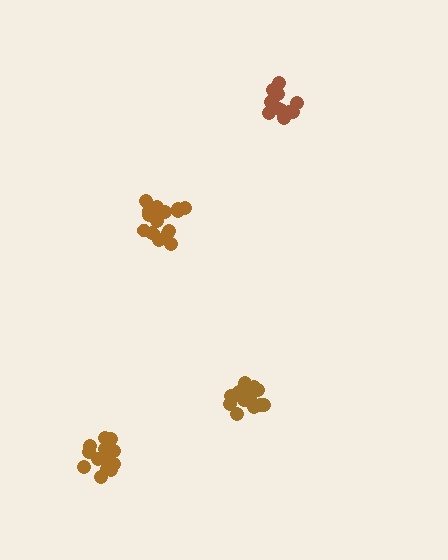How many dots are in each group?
Group 1: 17 dots, Group 2: 18 dots, Group 3: 17 dots, Group 4: 14 dots (66 total).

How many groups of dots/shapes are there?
There are 4 groups.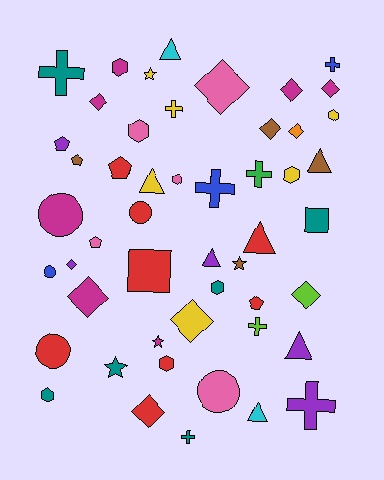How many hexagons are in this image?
There are 8 hexagons.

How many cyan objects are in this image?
There are 2 cyan objects.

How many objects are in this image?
There are 50 objects.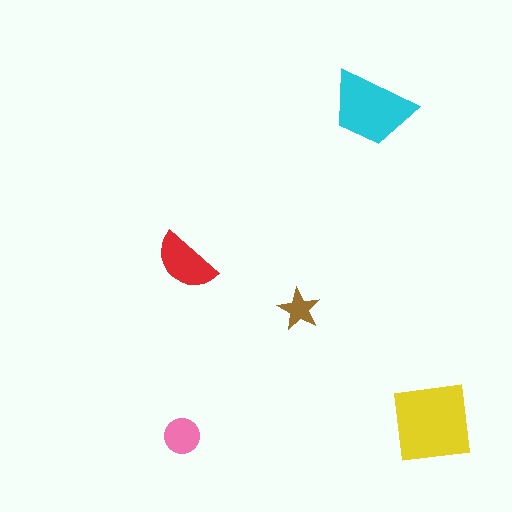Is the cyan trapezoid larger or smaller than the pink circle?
Larger.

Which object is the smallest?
The brown star.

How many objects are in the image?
There are 5 objects in the image.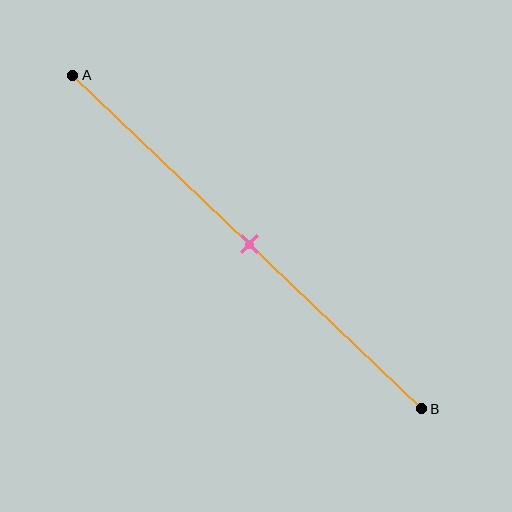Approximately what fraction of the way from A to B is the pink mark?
The pink mark is approximately 50% of the way from A to B.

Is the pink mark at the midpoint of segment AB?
Yes, the mark is approximately at the midpoint.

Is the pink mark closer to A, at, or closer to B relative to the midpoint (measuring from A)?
The pink mark is approximately at the midpoint of segment AB.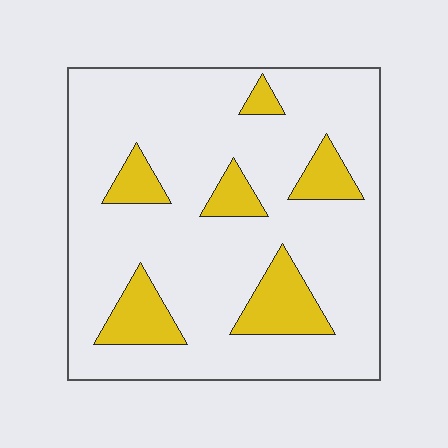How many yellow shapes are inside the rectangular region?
6.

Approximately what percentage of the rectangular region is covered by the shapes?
Approximately 15%.